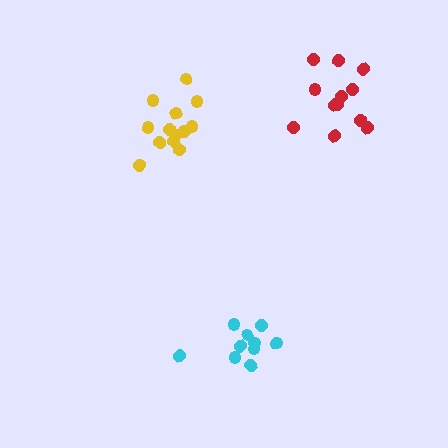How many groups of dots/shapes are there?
There are 3 groups.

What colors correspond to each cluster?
The clusters are colored: cyan, yellow, red.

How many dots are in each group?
Group 1: 10 dots, Group 2: 14 dots, Group 3: 12 dots (36 total).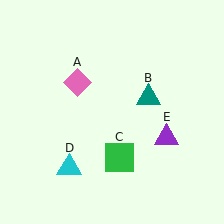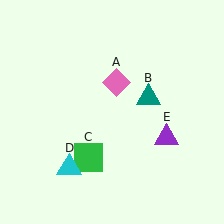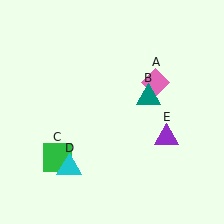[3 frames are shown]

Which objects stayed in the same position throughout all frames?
Teal triangle (object B) and cyan triangle (object D) and purple triangle (object E) remained stationary.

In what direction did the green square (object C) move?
The green square (object C) moved left.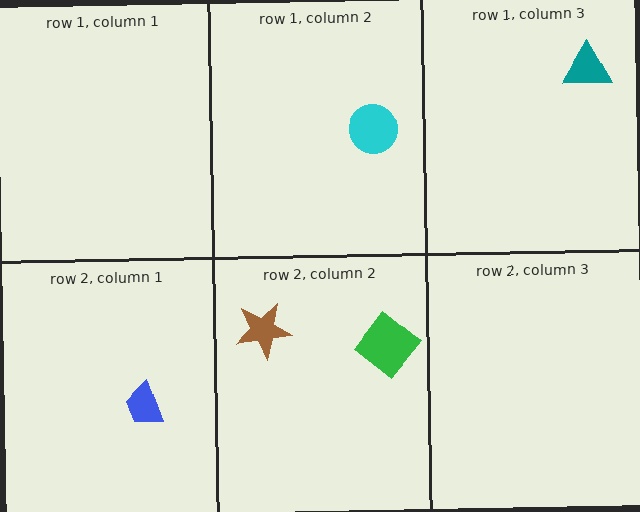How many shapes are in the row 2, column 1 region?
1.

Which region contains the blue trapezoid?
The row 2, column 1 region.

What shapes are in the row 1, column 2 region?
The cyan circle.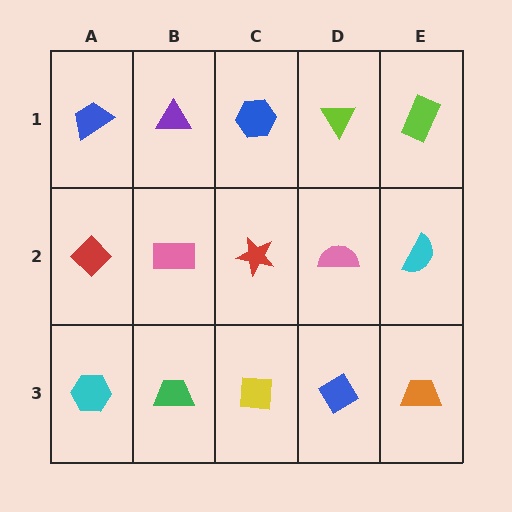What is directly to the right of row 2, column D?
A cyan semicircle.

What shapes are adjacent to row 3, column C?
A red star (row 2, column C), a green trapezoid (row 3, column B), a blue diamond (row 3, column D).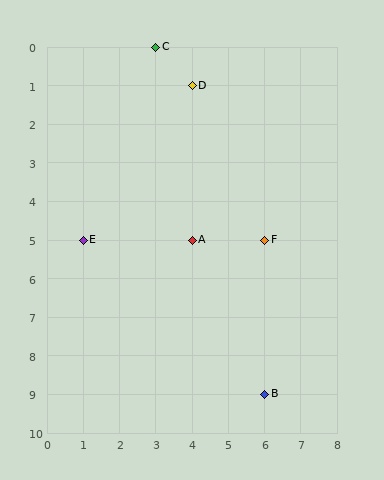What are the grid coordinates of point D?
Point D is at grid coordinates (4, 1).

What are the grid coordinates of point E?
Point E is at grid coordinates (1, 5).